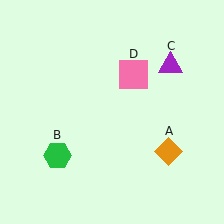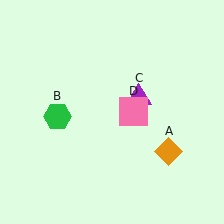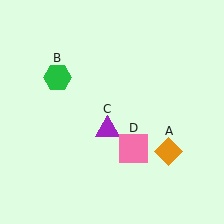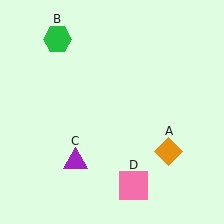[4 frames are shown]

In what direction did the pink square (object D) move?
The pink square (object D) moved down.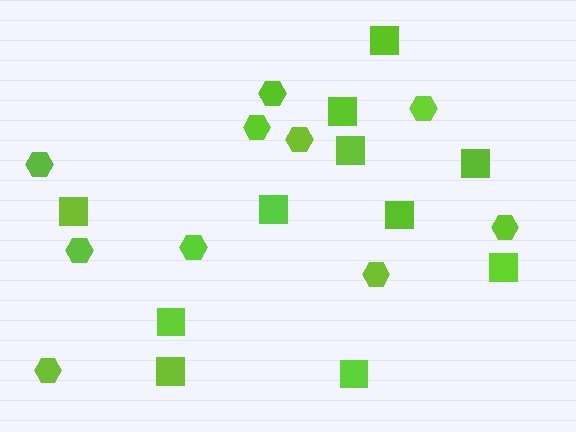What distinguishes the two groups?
There are 2 groups: one group of hexagons (10) and one group of squares (11).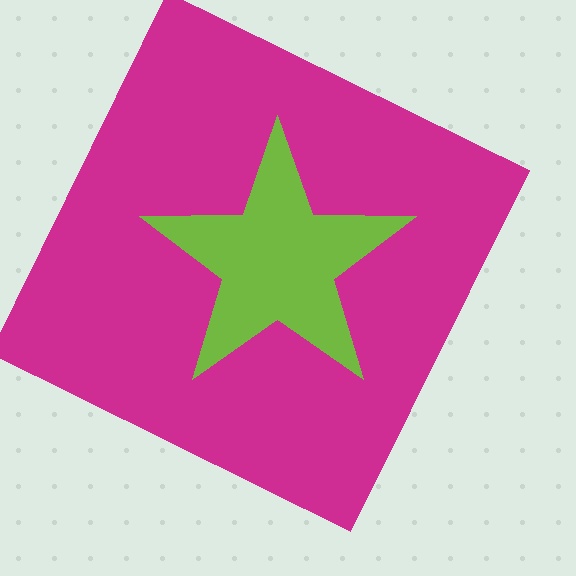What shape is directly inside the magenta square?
The lime star.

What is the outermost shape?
The magenta square.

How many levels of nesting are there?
2.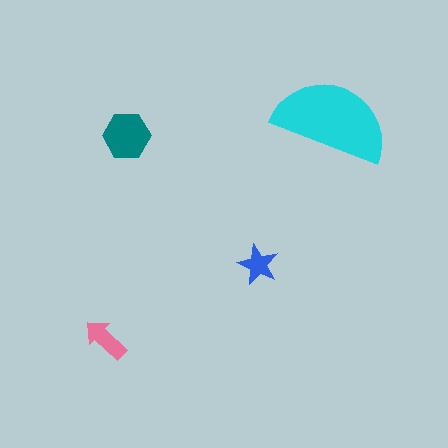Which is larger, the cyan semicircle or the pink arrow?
The cyan semicircle.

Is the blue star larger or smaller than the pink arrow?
Smaller.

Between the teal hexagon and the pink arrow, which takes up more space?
The teal hexagon.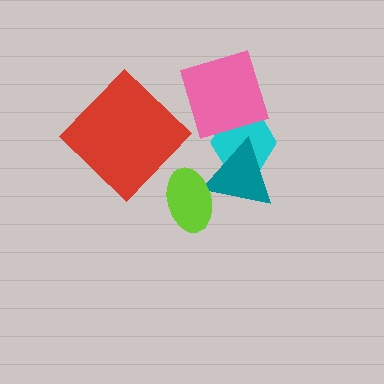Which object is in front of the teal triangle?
The lime ellipse is in front of the teal triangle.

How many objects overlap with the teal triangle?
2 objects overlap with the teal triangle.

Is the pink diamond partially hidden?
No, no other shape covers it.